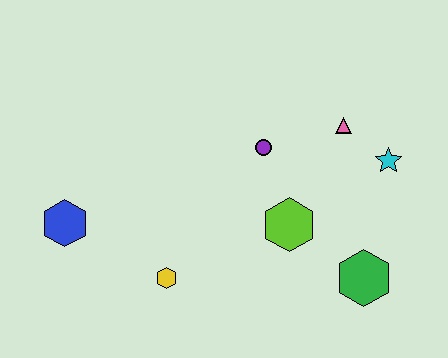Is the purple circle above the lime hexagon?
Yes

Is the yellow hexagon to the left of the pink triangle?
Yes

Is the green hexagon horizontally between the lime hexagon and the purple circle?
No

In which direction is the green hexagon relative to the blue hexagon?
The green hexagon is to the right of the blue hexagon.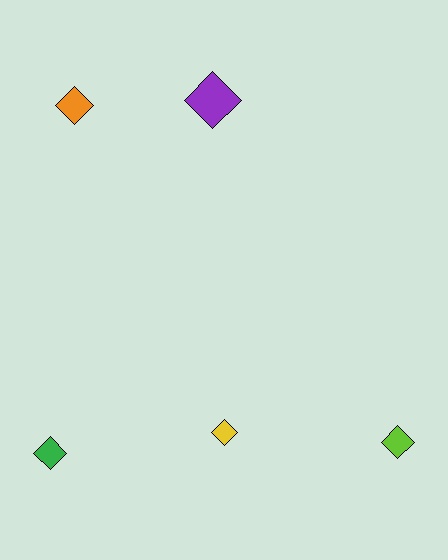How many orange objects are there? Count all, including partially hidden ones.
There is 1 orange object.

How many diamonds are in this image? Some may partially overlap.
There are 5 diamonds.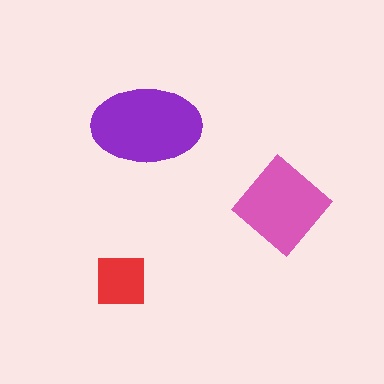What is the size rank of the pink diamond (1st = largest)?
2nd.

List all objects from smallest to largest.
The red square, the pink diamond, the purple ellipse.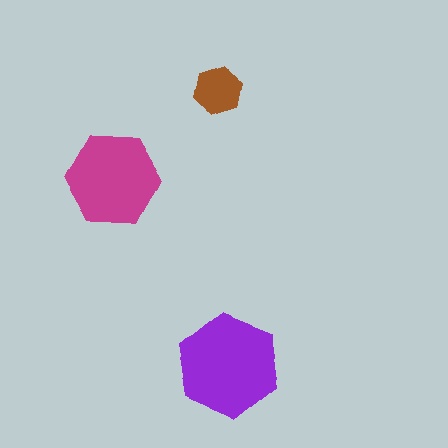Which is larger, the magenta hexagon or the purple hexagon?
The purple one.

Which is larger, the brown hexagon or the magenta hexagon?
The magenta one.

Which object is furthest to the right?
The purple hexagon is rightmost.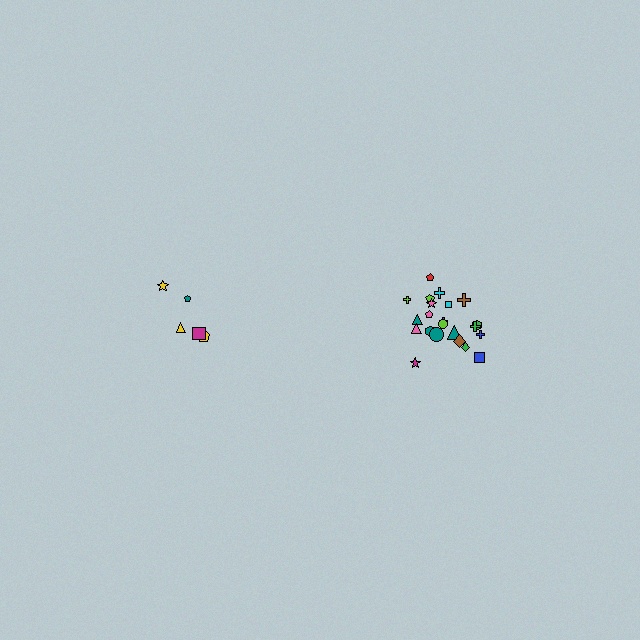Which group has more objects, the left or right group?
The right group.